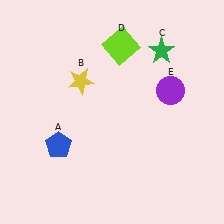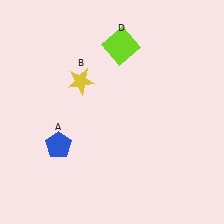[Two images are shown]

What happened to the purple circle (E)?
The purple circle (E) was removed in Image 2. It was in the top-right area of Image 1.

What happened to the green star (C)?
The green star (C) was removed in Image 2. It was in the top-right area of Image 1.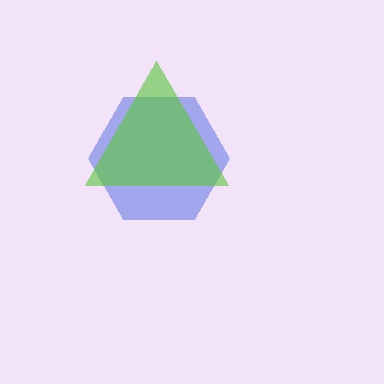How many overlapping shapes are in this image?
There are 2 overlapping shapes in the image.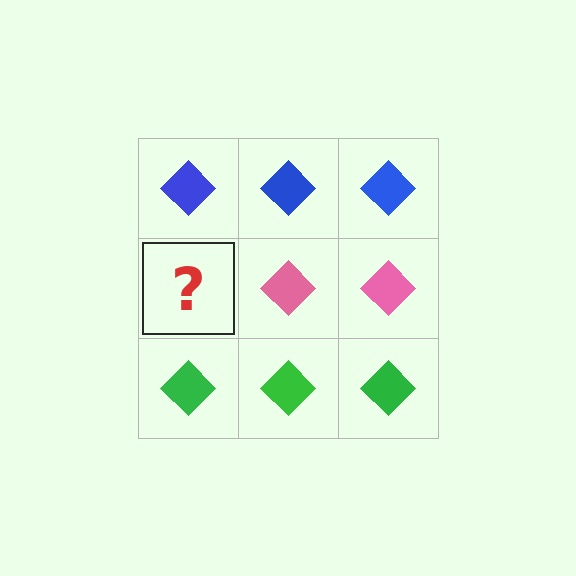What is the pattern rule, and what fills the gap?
The rule is that each row has a consistent color. The gap should be filled with a pink diamond.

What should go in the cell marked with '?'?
The missing cell should contain a pink diamond.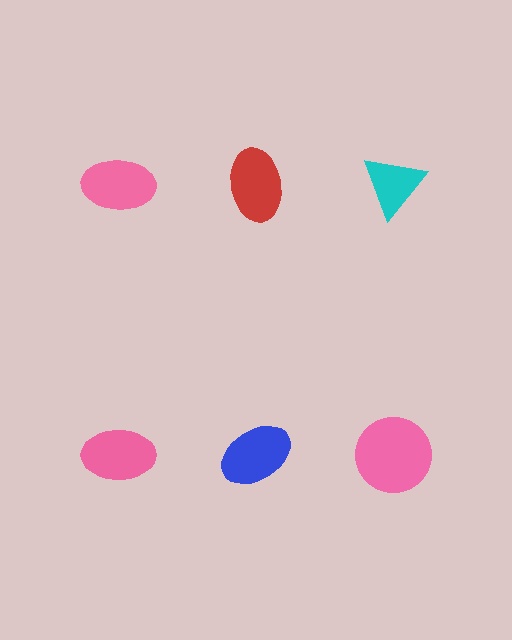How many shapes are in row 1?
3 shapes.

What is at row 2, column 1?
A pink ellipse.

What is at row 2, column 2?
A blue ellipse.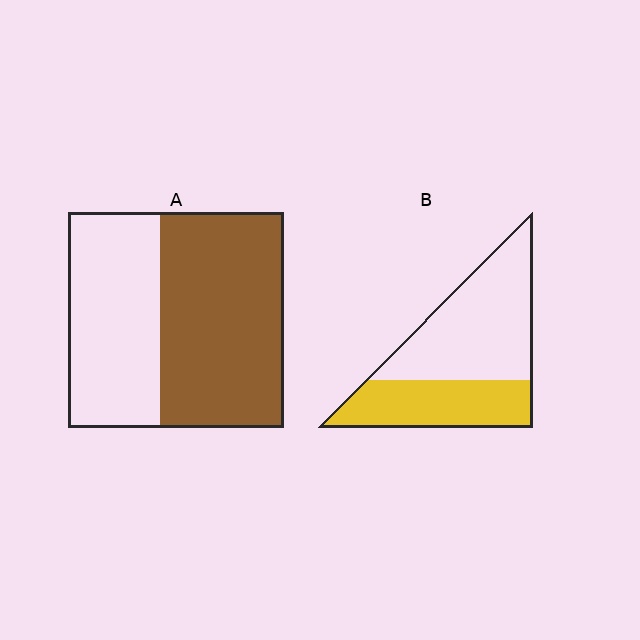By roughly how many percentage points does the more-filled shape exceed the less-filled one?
By roughly 20 percentage points (A over B).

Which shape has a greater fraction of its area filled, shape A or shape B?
Shape A.